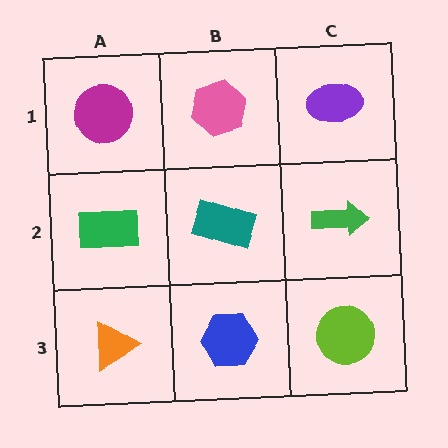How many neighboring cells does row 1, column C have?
2.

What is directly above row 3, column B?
A teal rectangle.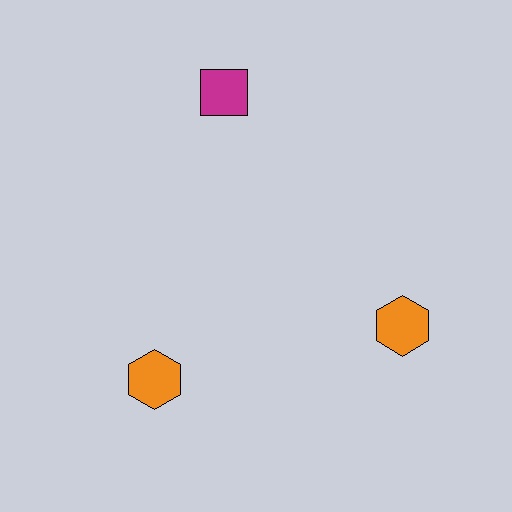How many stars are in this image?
There are no stars.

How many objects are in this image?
There are 3 objects.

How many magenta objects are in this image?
There is 1 magenta object.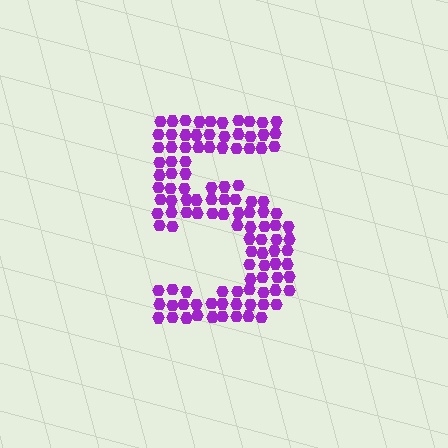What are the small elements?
The small elements are hexagons.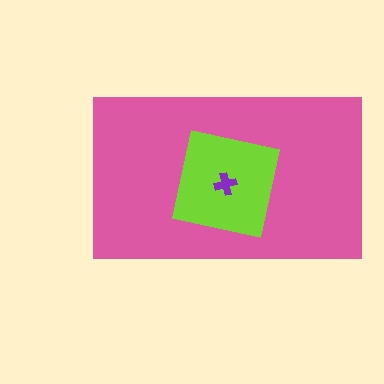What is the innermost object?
The purple cross.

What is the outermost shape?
The pink rectangle.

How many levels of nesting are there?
3.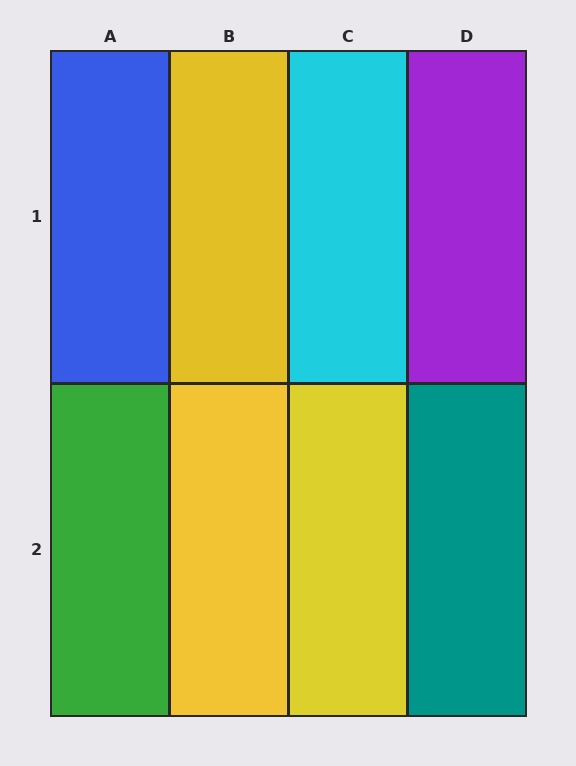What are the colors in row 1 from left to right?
Blue, yellow, cyan, purple.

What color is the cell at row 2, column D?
Teal.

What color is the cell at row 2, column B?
Yellow.